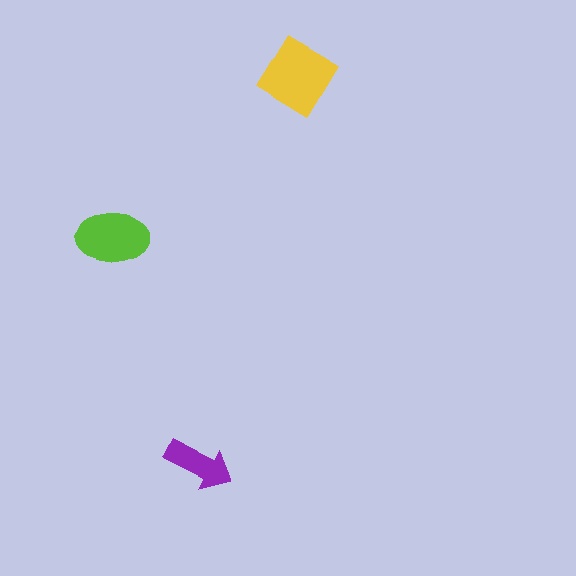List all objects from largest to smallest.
The yellow diamond, the lime ellipse, the purple arrow.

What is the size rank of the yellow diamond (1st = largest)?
1st.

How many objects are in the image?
There are 3 objects in the image.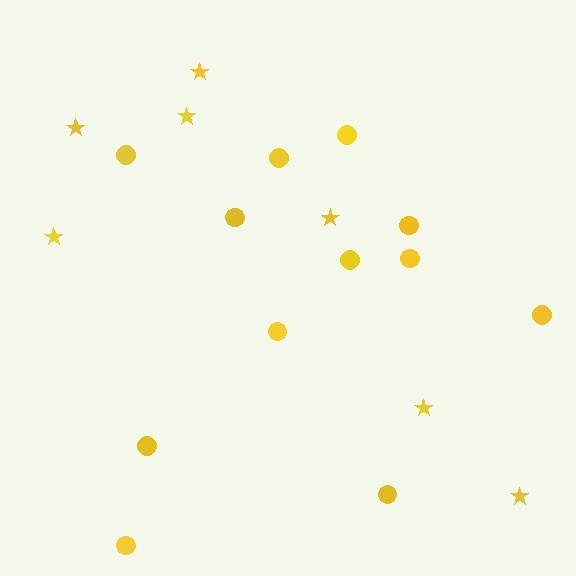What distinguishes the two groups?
There are 2 groups: one group of circles (12) and one group of stars (7).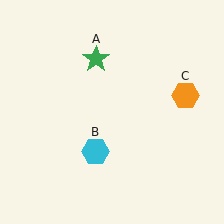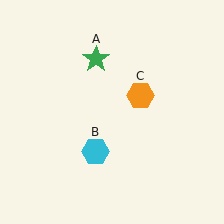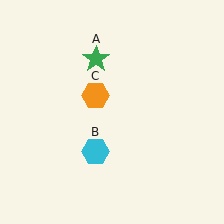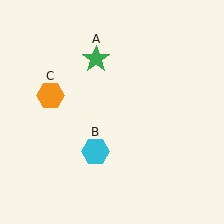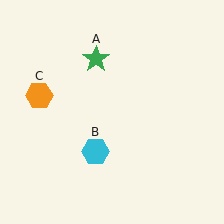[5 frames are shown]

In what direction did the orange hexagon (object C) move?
The orange hexagon (object C) moved left.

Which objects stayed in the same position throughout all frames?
Green star (object A) and cyan hexagon (object B) remained stationary.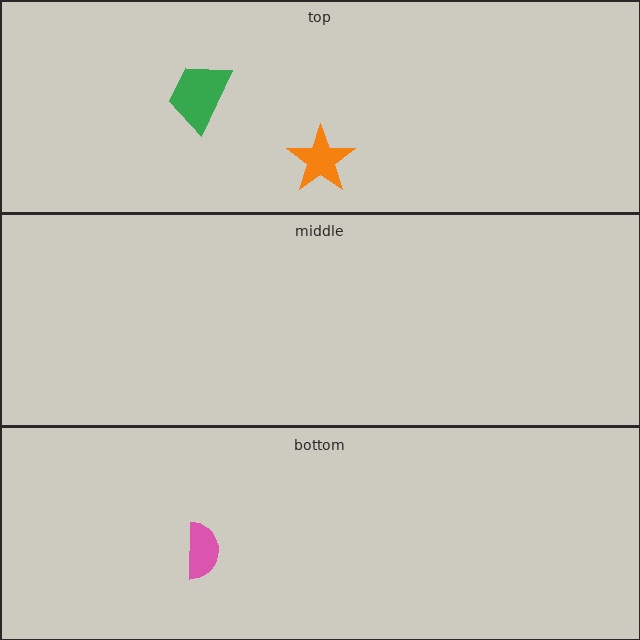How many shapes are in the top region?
2.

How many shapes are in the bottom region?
1.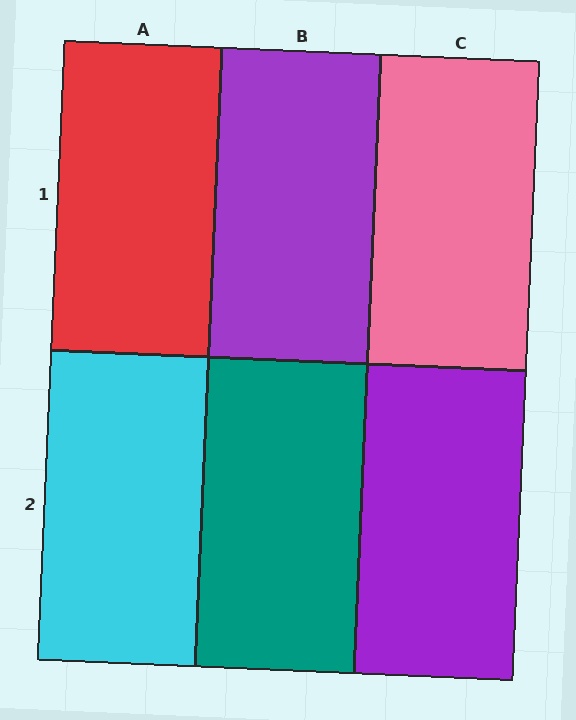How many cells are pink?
1 cell is pink.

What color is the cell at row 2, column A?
Cyan.